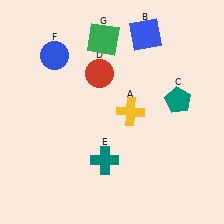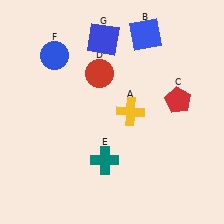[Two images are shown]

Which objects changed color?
C changed from teal to red. G changed from green to blue.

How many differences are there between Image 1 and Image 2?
There are 2 differences between the two images.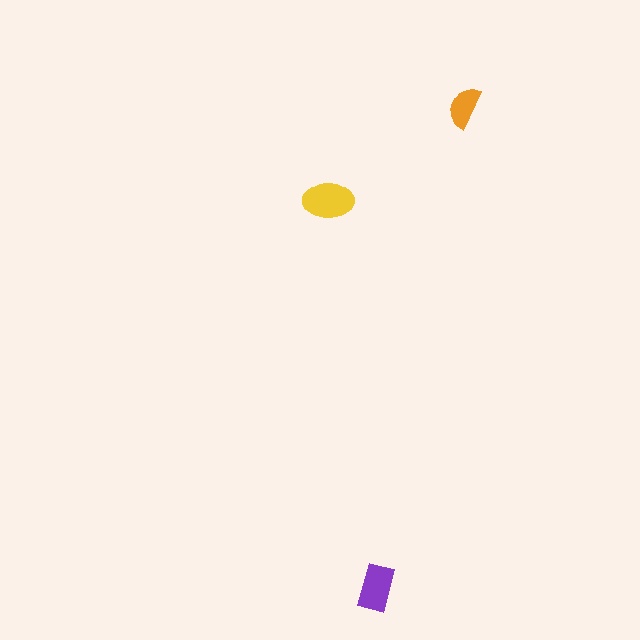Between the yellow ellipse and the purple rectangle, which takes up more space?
The yellow ellipse.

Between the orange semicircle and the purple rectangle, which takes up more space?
The purple rectangle.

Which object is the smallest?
The orange semicircle.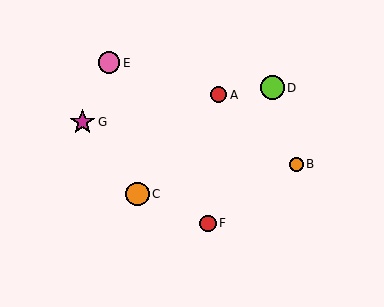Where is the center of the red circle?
The center of the red circle is at (208, 223).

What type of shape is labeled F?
Shape F is a red circle.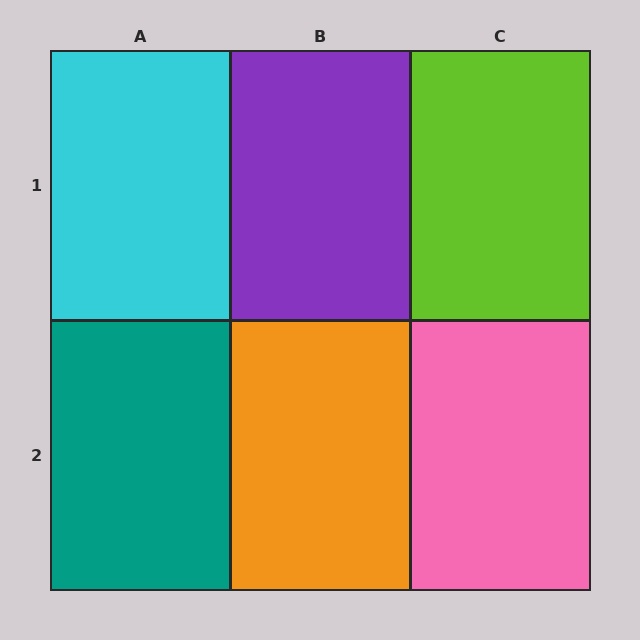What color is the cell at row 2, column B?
Orange.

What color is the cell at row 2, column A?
Teal.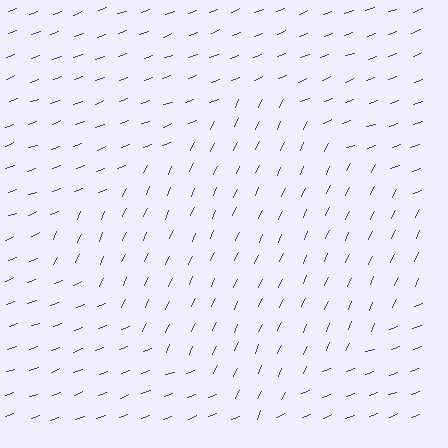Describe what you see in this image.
The image is filled with small blue line segments. A diamond region in the image has lines oriented differently from the surrounding lines, creating a visible texture boundary.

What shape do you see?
I see a diamond.